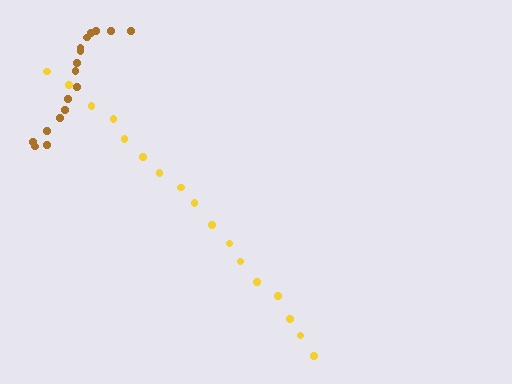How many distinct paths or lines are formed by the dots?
There are 2 distinct paths.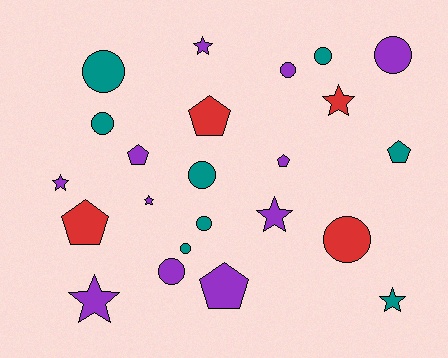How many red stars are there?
There is 1 red star.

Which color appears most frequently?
Purple, with 11 objects.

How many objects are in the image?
There are 23 objects.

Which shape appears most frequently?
Circle, with 10 objects.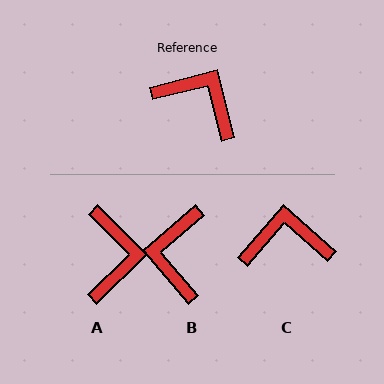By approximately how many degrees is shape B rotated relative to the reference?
Approximately 116 degrees counter-clockwise.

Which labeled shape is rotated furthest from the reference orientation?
B, about 116 degrees away.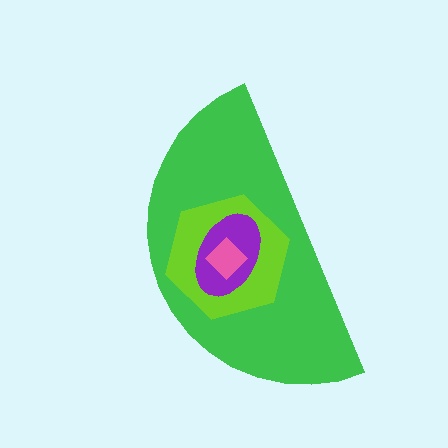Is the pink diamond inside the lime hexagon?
Yes.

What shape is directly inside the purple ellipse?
The pink diamond.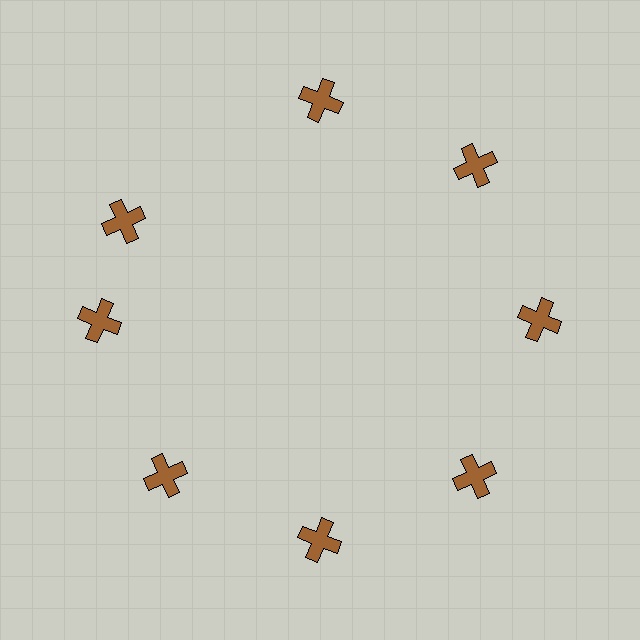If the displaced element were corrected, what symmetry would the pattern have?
It would have 8-fold rotational symmetry — the pattern would map onto itself every 45 degrees.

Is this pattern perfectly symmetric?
No. The 8 brown crosses are arranged in a ring, but one element near the 10 o'clock position is rotated out of alignment along the ring, breaking the 8-fold rotational symmetry.